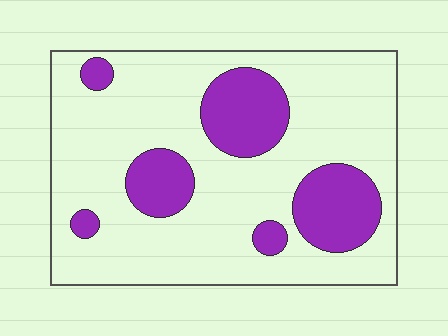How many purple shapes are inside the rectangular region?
6.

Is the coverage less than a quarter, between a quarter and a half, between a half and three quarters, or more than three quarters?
Less than a quarter.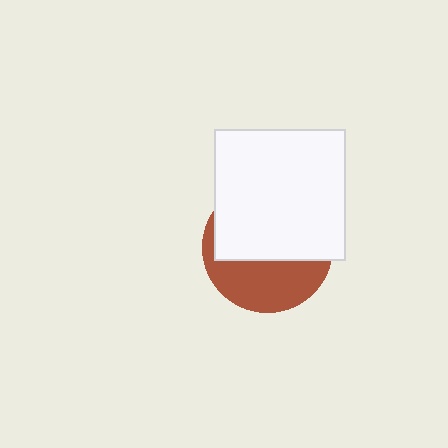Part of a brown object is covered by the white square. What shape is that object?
It is a circle.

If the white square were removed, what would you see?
You would see the complete brown circle.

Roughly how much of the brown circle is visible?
A small part of it is visible (roughly 40%).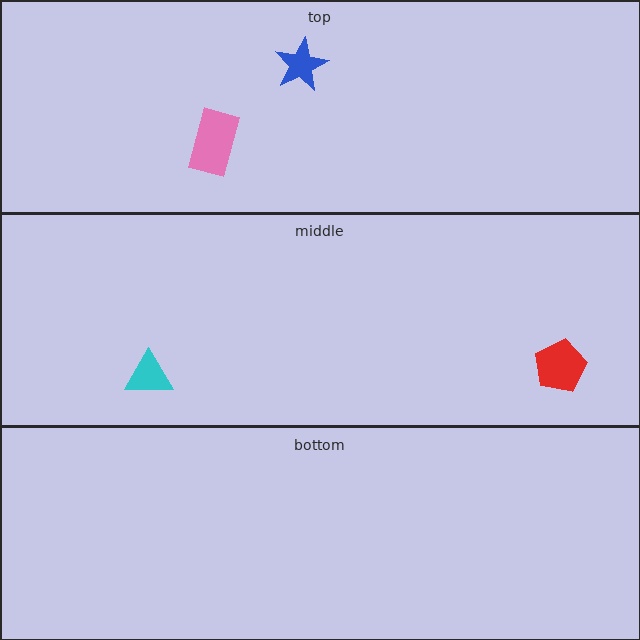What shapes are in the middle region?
The cyan triangle, the red pentagon.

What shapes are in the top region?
The pink rectangle, the blue star.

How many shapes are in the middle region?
2.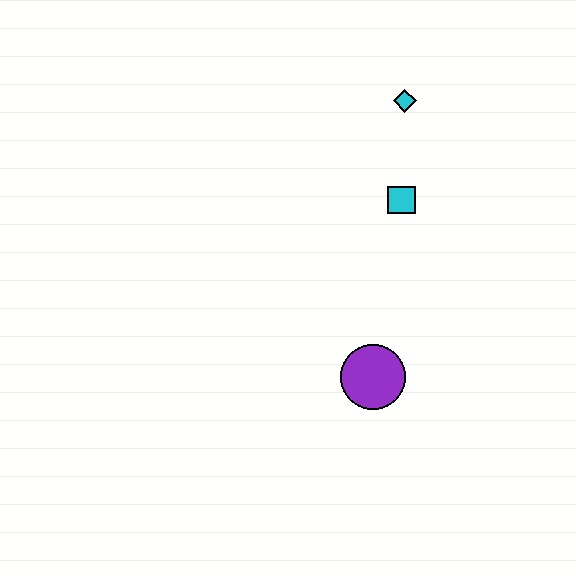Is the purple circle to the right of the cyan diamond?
No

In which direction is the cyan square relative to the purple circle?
The cyan square is above the purple circle.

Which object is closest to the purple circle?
The cyan square is closest to the purple circle.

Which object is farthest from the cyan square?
The purple circle is farthest from the cyan square.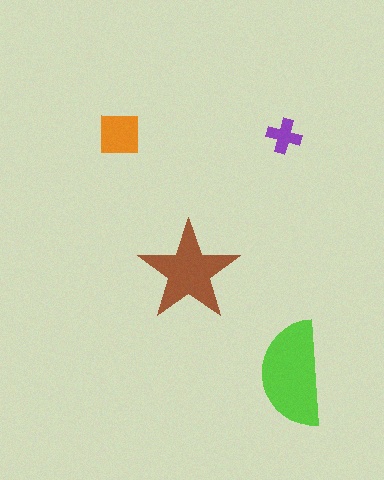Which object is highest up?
The orange square is topmost.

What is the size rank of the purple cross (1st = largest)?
4th.